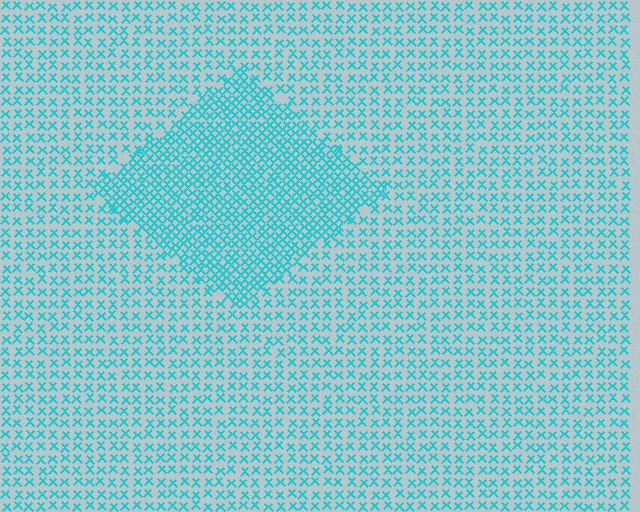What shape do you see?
I see a diamond.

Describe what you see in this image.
The image contains small cyan elements arranged at two different densities. A diamond-shaped region is visible where the elements are more densely packed than the surrounding area.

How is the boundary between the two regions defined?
The boundary is defined by a change in element density (approximately 1.9x ratio). All elements are the same color, size, and shape.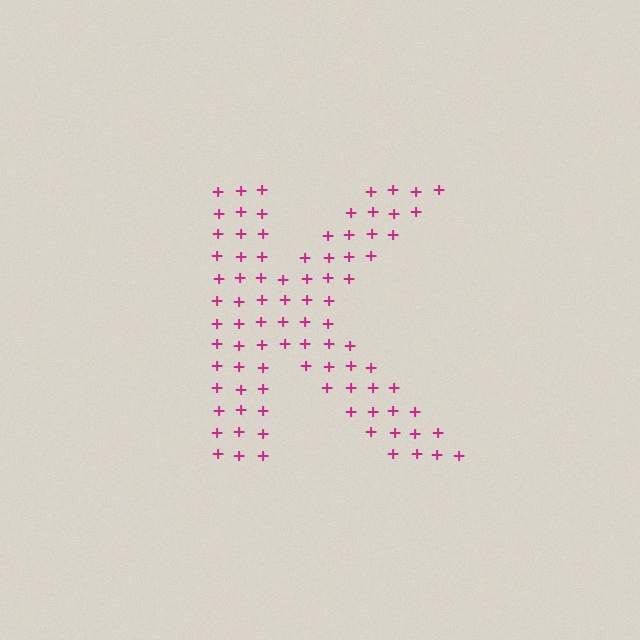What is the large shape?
The large shape is the letter K.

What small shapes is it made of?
It is made of small plus signs.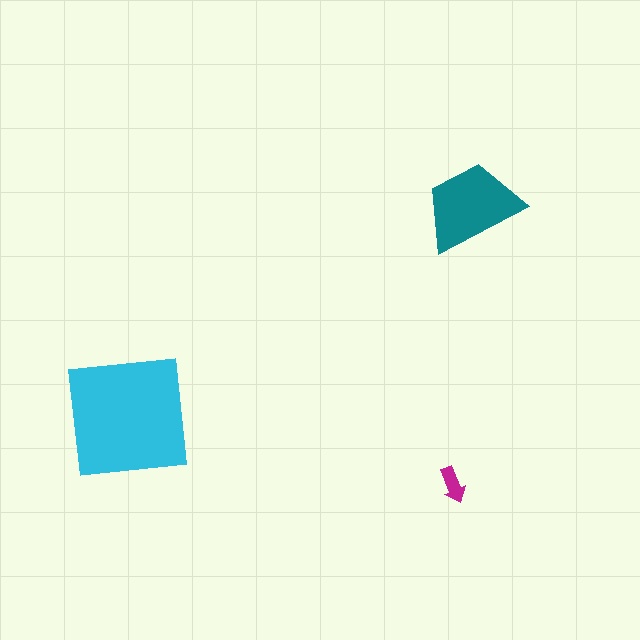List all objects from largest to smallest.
The cyan square, the teal trapezoid, the magenta arrow.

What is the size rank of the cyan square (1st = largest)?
1st.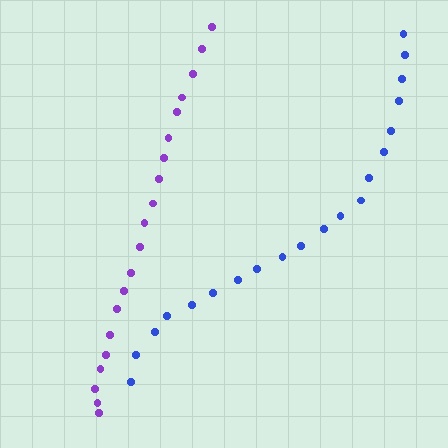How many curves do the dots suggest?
There are 2 distinct paths.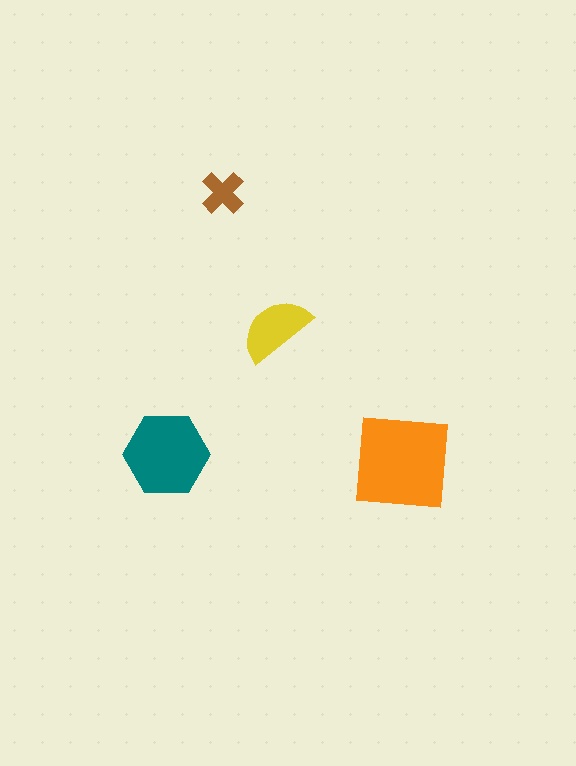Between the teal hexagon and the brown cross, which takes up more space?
The teal hexagon.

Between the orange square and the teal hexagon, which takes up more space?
The orange square.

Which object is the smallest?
The brown cross.